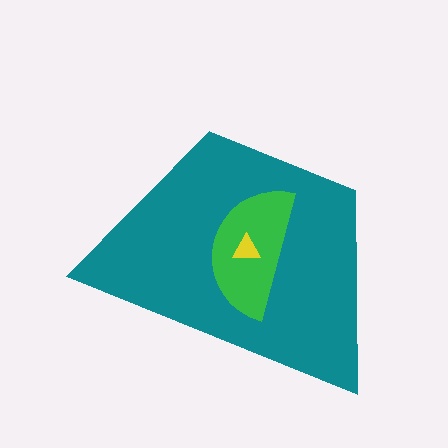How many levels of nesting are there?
3.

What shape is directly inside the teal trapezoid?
The green semicircle.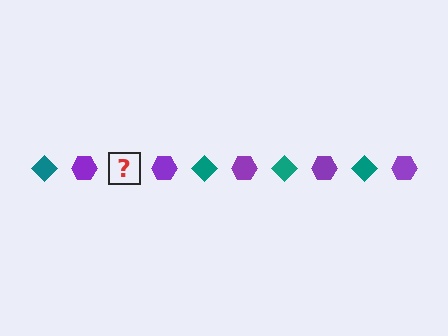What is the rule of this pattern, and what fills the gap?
The rule is that the pattern alternates between teal diamond and purple hexagon. The gap should be filled with a teal diamond.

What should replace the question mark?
The question mark should be replaced with a teal diamond.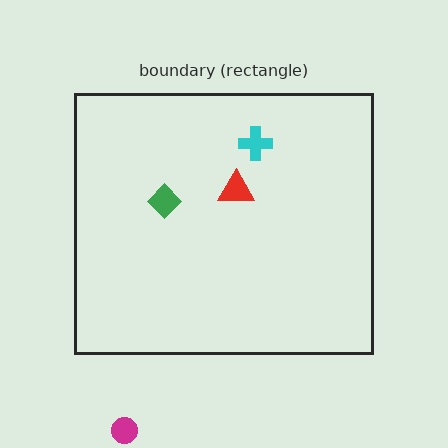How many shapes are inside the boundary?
3 inside, 1 outside.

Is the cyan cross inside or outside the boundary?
Inside.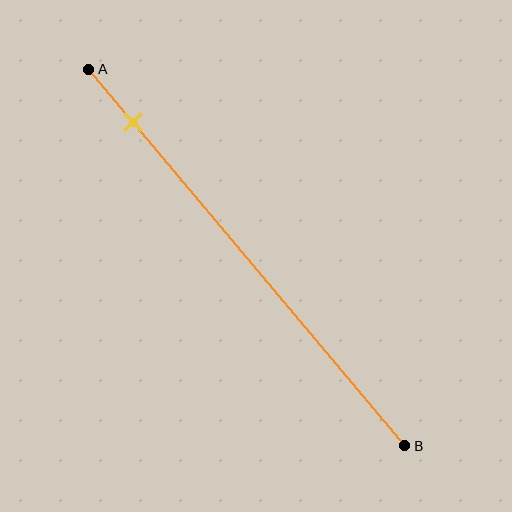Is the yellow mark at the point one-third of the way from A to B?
No, the mark is at about 15% from A, not at the 33% one-third point.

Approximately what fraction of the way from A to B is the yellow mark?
The yellow mark is approximately 15% of the way from A to B.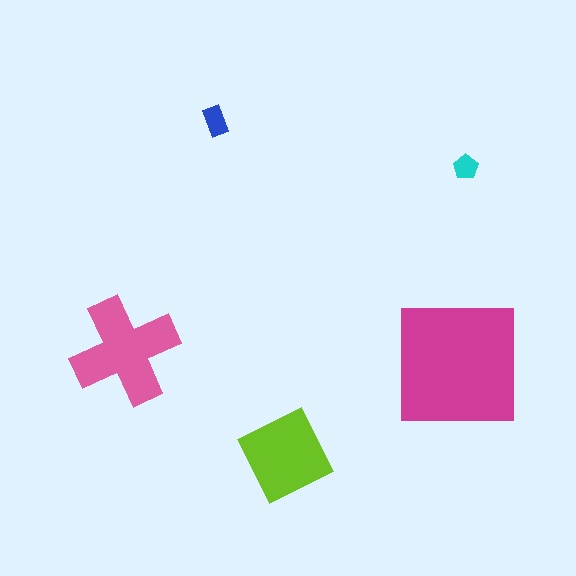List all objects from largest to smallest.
The magenta square, the pink cross, the lime diamond, the blue rectangle, the cyan pentagon.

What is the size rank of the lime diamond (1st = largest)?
3rd.